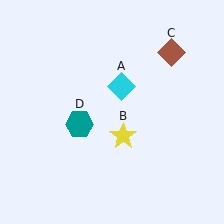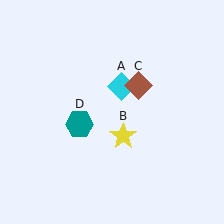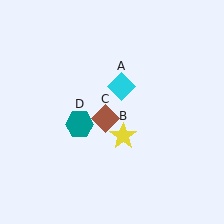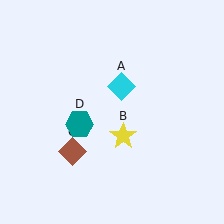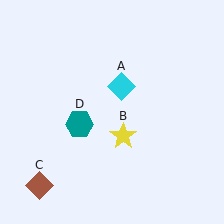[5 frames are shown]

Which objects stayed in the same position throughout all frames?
Cyan diamond (object A) and yellow star (object B) and teal hexagon (object D) remained stationary.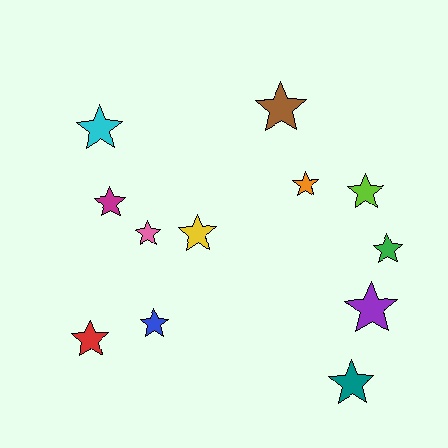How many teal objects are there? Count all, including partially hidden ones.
There is 1 teal object.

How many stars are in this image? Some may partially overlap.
There are 12 stars.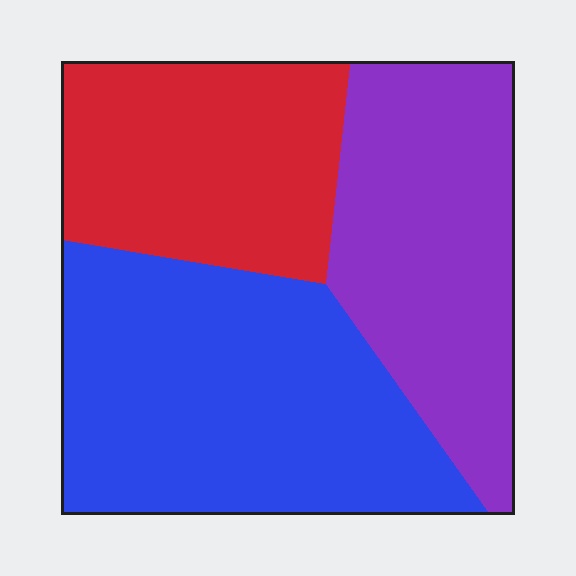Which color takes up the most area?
Blue, at roughly 40%.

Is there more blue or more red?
Blue.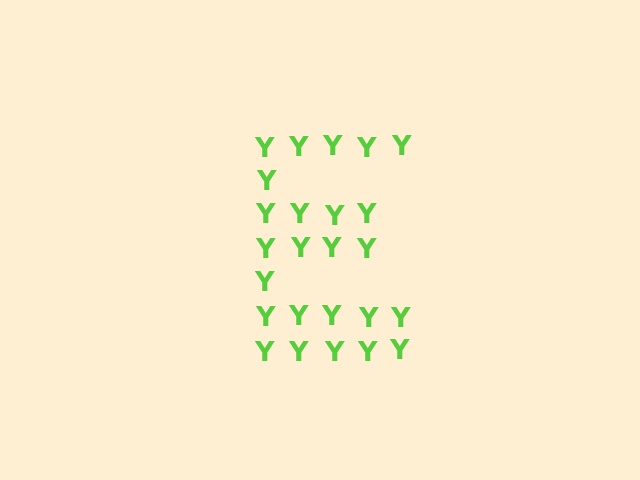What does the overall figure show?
The overall figure shows the letter E.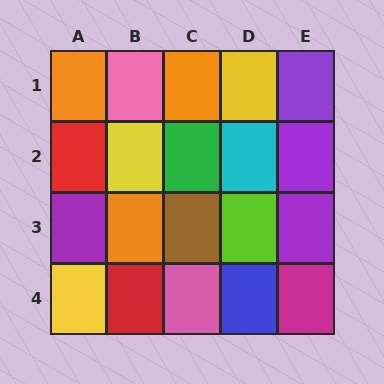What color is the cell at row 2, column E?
Purple.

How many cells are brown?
1 cell is brown.